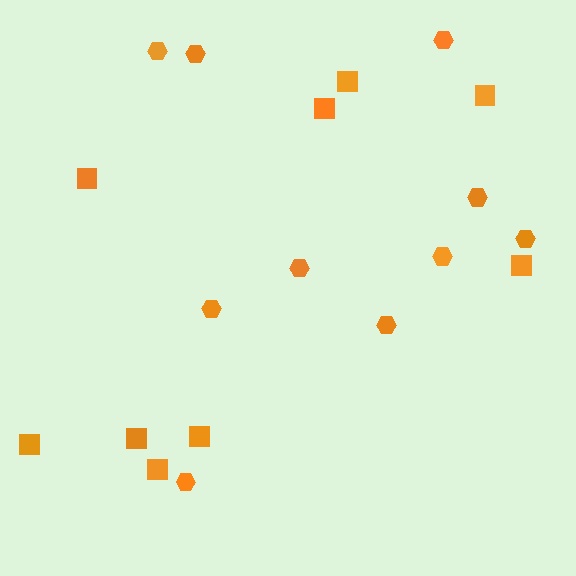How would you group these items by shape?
There are 2 groups: one group of squares (9) and one group of hexagons (10).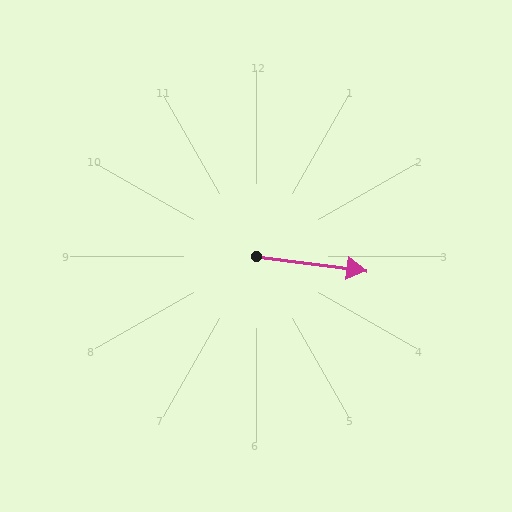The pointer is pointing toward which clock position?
Roughly 3 o'clock.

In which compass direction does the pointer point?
East.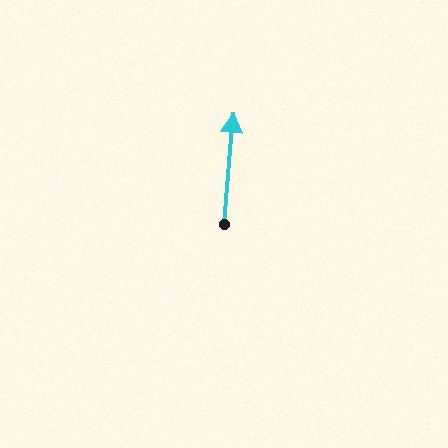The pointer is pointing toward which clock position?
Roughly 12 o'clock.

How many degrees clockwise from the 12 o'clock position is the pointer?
Approximately 5 degrees.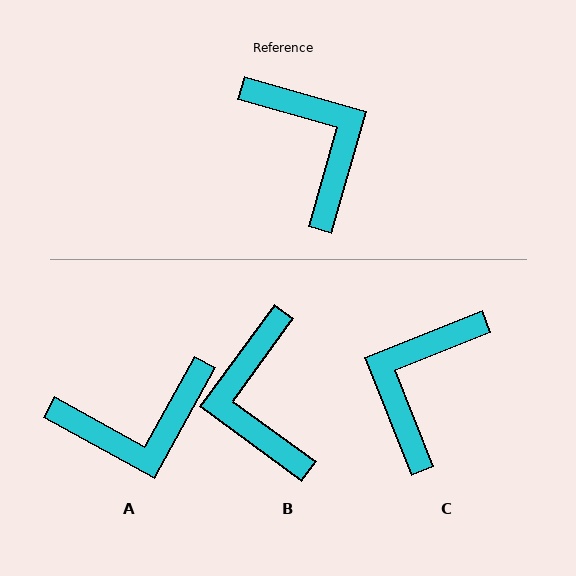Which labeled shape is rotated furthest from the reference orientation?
B, about 160 degrees away.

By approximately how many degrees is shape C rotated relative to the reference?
Approximately 128 degrees counter-clockwise.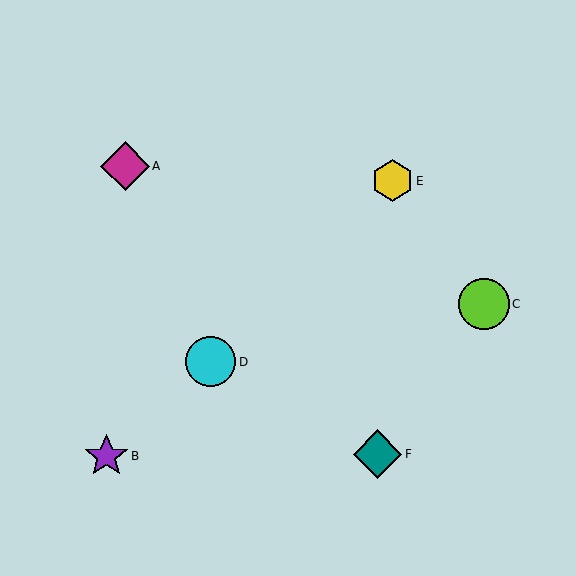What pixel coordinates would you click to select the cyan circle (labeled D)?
Click at (211, 362) to select the cyan circle D.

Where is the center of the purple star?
The center of the purple star is at (106, 456).